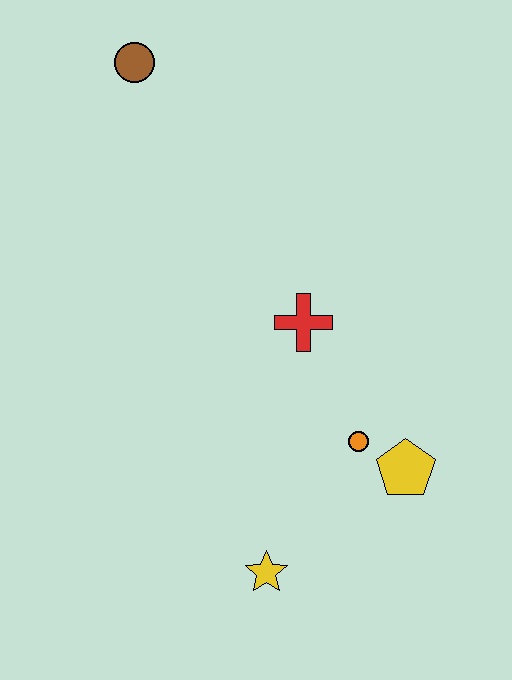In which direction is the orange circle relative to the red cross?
The orange circle is below the red cross.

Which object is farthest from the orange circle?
The brown circle is farthest from the orange circle.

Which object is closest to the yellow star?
The orange circle is closest to the yellow star.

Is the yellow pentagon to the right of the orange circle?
Yes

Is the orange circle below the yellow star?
No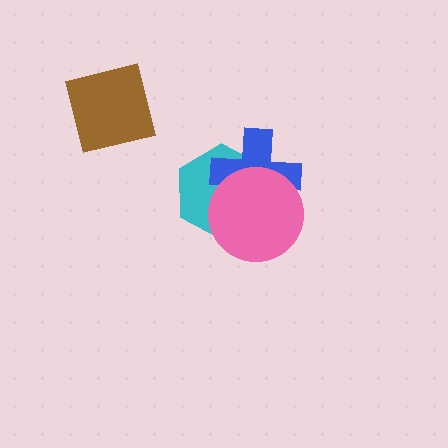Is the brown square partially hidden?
No, no other shape covers it.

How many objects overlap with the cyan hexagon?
2 objects overlap with the cyan hexagon.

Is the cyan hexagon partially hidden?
Yes, it is partially covered by another shape.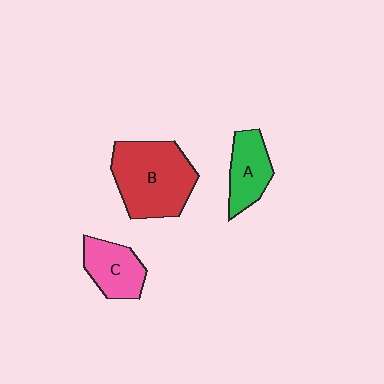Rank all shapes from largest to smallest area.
From largest to smallest: B (red), C (pink), A (green).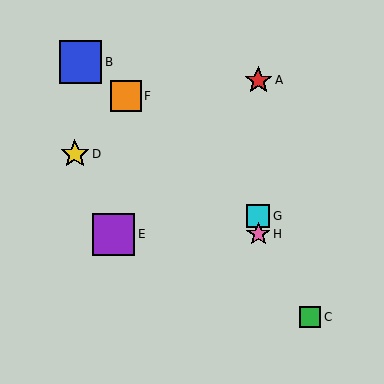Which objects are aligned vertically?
Objects A, G, H are aligned vertically.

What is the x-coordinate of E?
Object E is at x≈113.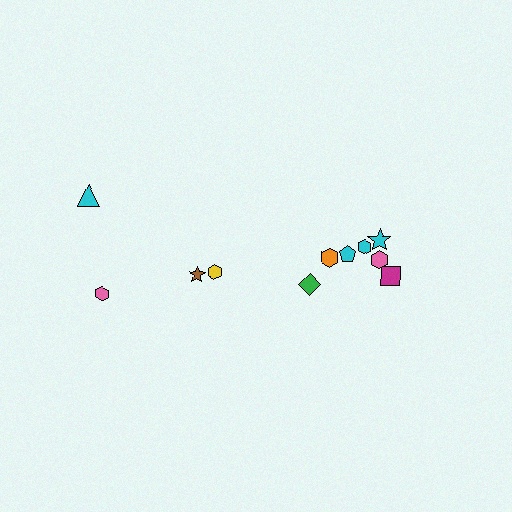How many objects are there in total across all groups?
There are 11 objects.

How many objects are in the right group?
There are 7 objects.